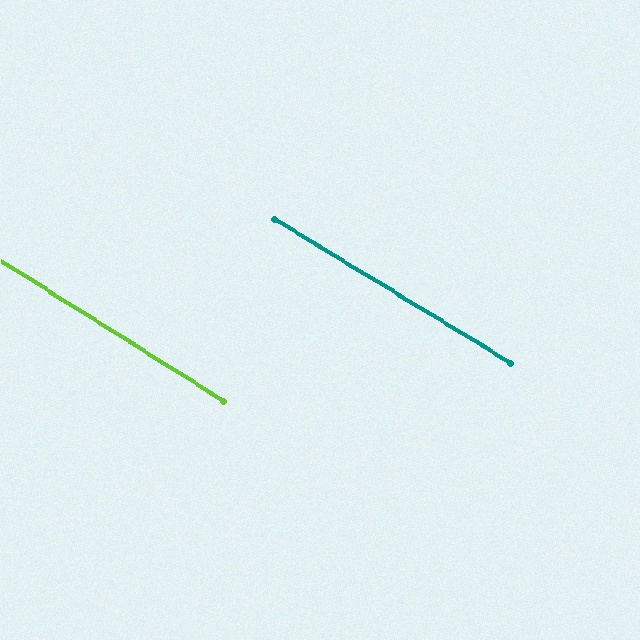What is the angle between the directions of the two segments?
Approximately 1 degree.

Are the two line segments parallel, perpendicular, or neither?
Parallel — their directions differ by only 0.5°.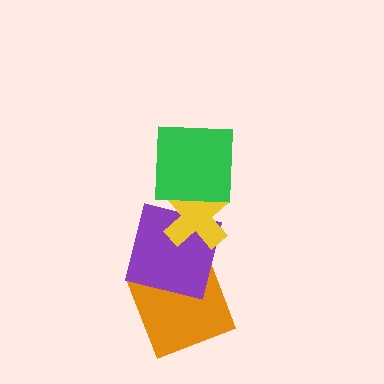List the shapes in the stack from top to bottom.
From top to bottom: the green square, the yellow cross, the purple square, the orange square.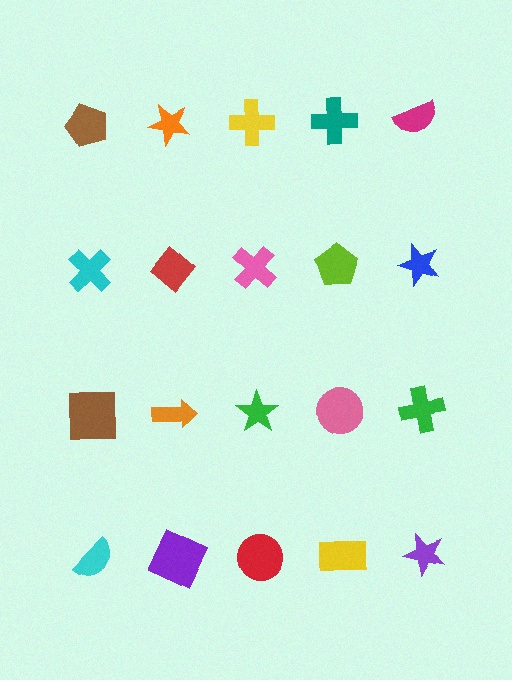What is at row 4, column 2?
A purple square.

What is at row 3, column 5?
A green cross.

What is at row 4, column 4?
A yellow rectangle.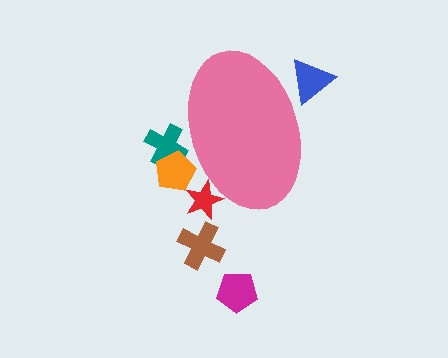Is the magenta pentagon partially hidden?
No, the magenta pentagon is fully visible.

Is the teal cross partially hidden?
Yes, the teal cross is partially hidden behind the pink ellipse.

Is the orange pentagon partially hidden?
Yes, the orange pentagon is partially hidden behind the pink ellipse.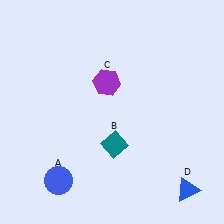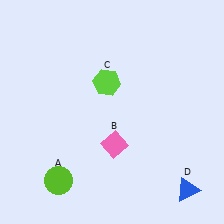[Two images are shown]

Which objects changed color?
A changed from blue to lime. B changed from teal to pink. C changed from purple to lime.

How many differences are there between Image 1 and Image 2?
There are 3 differences between the two images.